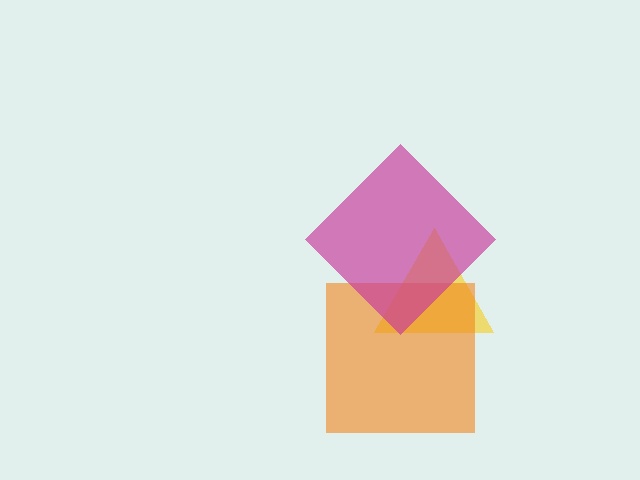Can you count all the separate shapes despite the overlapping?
Yes, there are 3 separate shapes.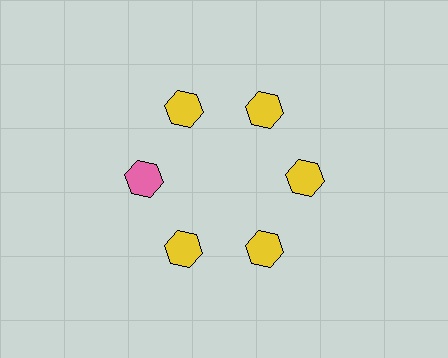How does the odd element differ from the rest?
It has a different color: pink instead of yellow.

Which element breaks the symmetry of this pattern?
The pink hexagon at roughly the 9 o'clock position breaks the symmetry. All other shapes are yellow hexagons.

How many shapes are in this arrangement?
There are 6 shapes arranged in a ring pattern.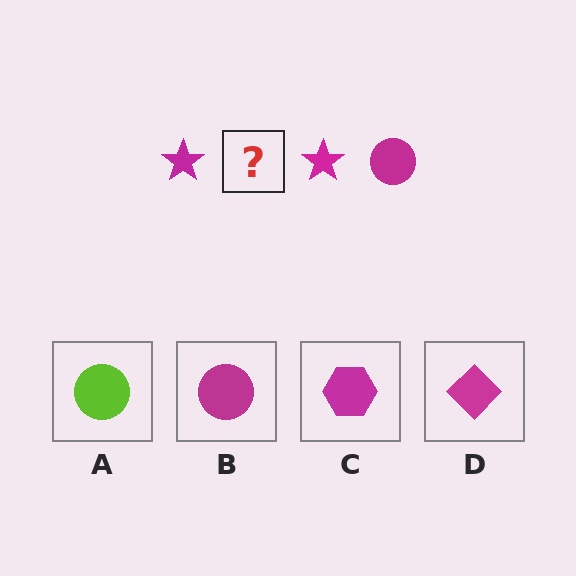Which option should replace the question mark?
Option B.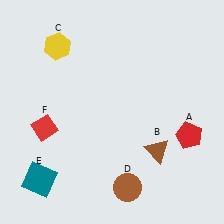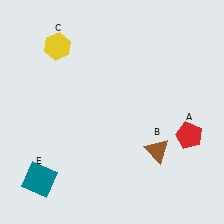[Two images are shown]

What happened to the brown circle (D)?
The brown circle (D) was removed in Image 2. It was in the bottom-right area of Image 1.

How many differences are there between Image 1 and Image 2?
There are 2 differences between the two images.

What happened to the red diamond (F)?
The red diamond (F) was removed in Image 2. It was in the bottom-left area of Image 1.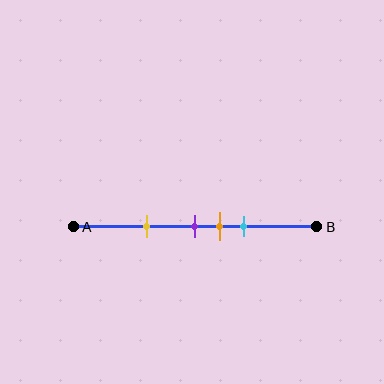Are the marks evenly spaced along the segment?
No, the marks are not evenly spaced.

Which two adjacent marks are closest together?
The purple and orange marks are the closest adjacent pair.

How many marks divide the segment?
There are 4 marks dividing the segment.